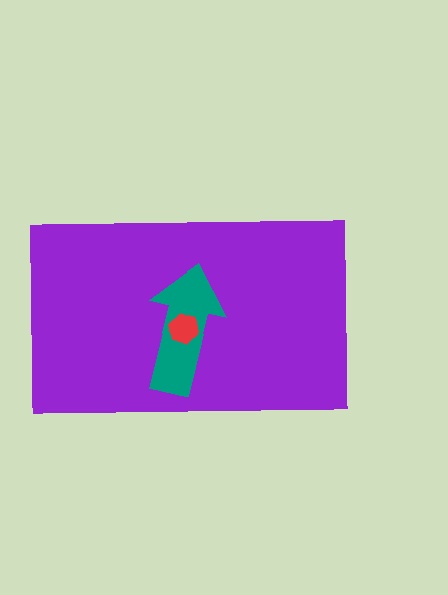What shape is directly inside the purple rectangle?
The teal arrow.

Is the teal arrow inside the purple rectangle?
Yes.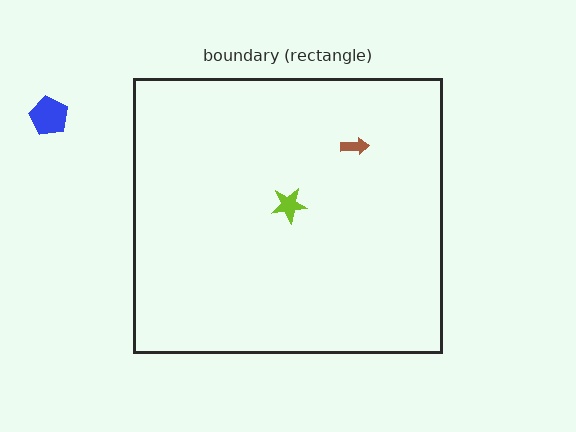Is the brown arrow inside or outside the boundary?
Inside.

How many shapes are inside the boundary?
2 inside, 1 outside.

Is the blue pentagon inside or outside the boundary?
Outside.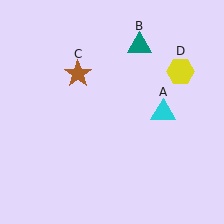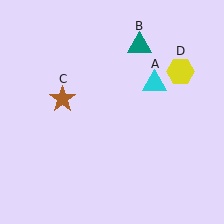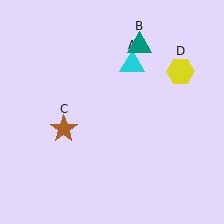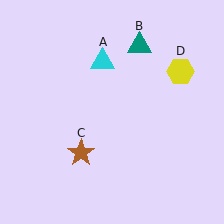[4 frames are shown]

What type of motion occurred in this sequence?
The cyan triangle (object A), brown star (object C) rotated counterclockwise around the center of the scene.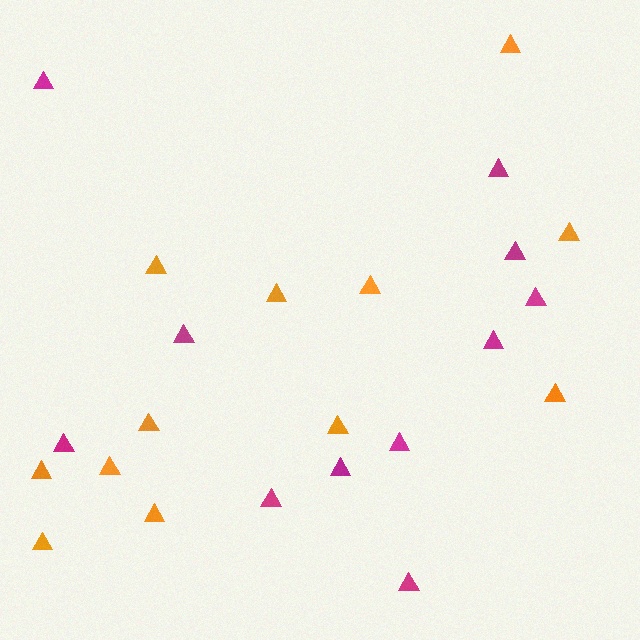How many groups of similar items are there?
There are 2 groups: one group of magenta triangles (11) and one group of orange triangles (12).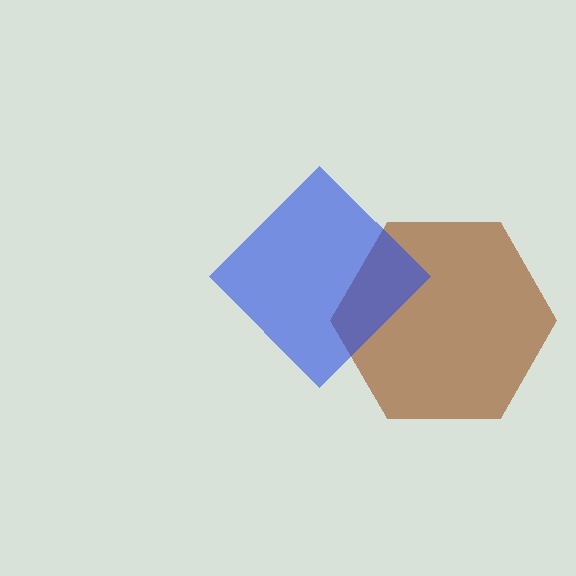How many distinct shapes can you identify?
There are 2 distinct shapes: a brown hexagon, a blue diamond.